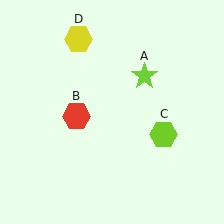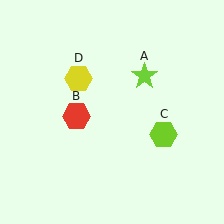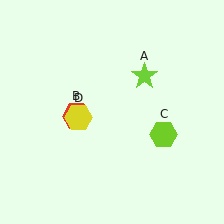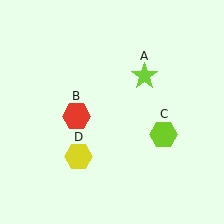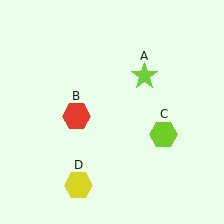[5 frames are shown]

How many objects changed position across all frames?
1 object changed position: yellow hexagon (object D).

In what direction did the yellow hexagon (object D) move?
The yellow hexagon (object D) moved down.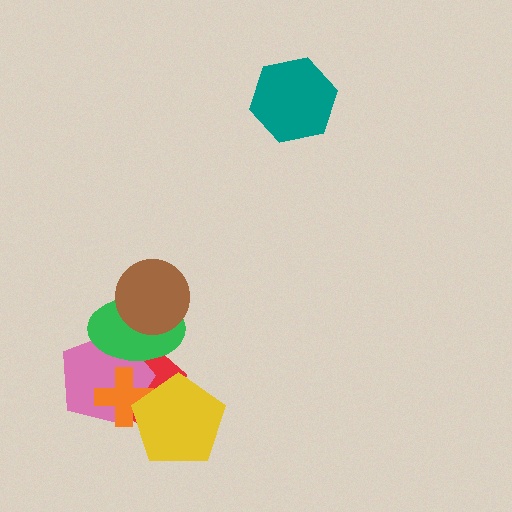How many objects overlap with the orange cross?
4 objects overlap with the orange cross.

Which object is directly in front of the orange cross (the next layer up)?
The green ellipse is directly in front of the orange cross.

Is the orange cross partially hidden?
Yes, it is partially covered by another shape.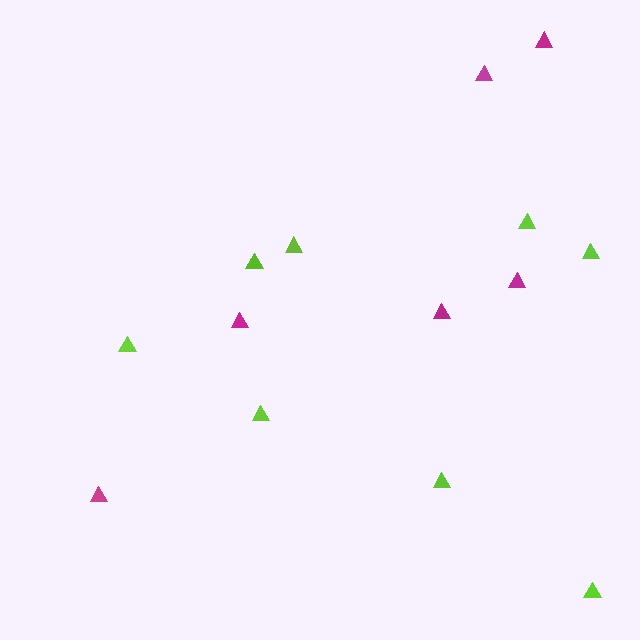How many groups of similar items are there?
There are 2 groups: one group of lime triangles (8) and one group of magenta triangles (6).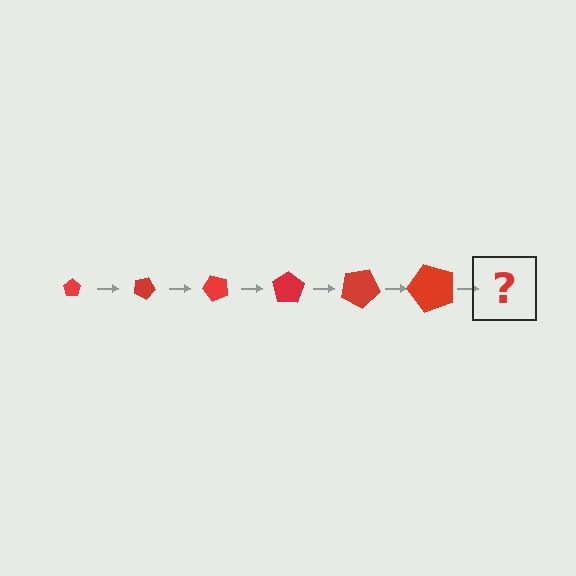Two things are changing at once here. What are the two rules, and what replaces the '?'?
The two rules are that the pentagon grows larger each step and it rotates 25 degrees each step. The '?' should be a pentagon, larger than the previous one and rotated 150 degrees from the start.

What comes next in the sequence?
The next element should be a pentagon, larger than the previous one and rotated 150 degrees from the start.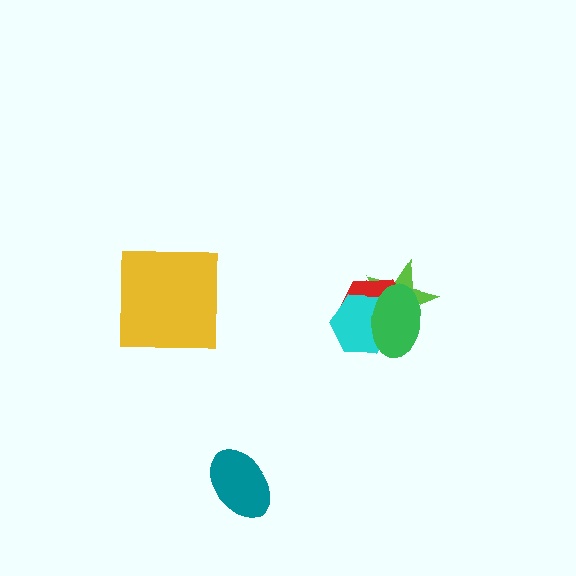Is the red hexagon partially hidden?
Yes, it is partially covered by another shape.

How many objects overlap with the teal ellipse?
0 objects overlap with the teal ellipse.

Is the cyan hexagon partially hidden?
Yes, it is partially covered by another shape.